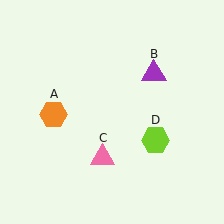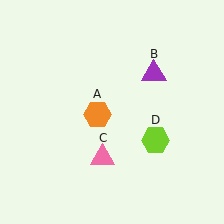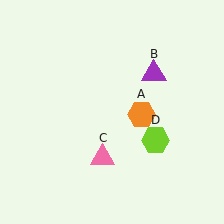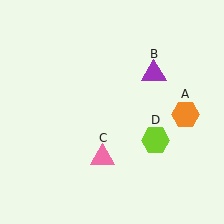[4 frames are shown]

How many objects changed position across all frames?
1 object changed position: orange hexagon (object A).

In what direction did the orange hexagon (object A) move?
The orange hexagon (object A) moved right.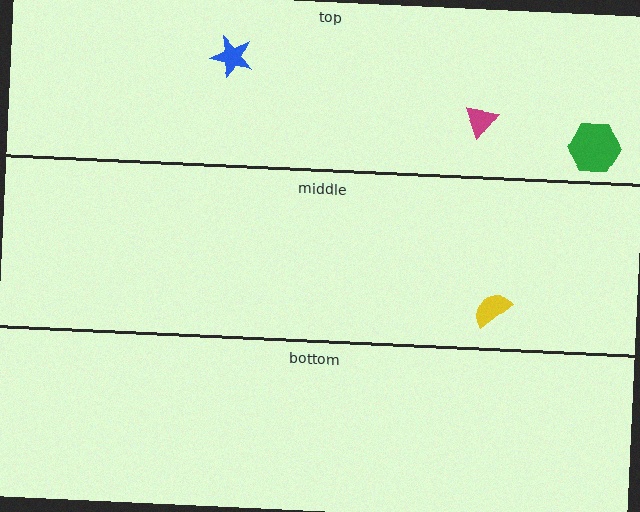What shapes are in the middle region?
The yellow semicircle.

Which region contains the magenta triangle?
The top region.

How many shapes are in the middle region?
1.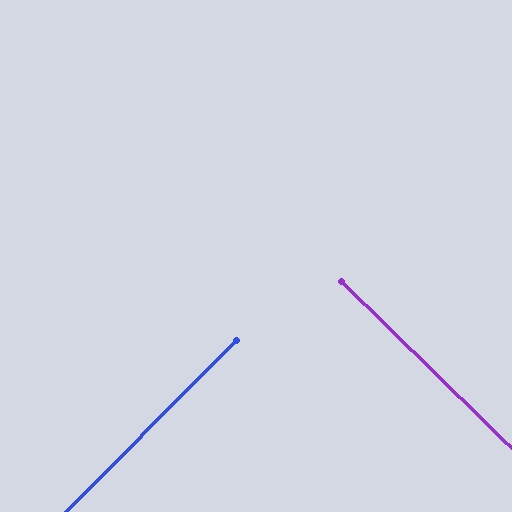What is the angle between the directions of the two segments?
Approximately 90 degrees.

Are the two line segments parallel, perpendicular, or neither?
Perpendicular — they meet at approximately 90°.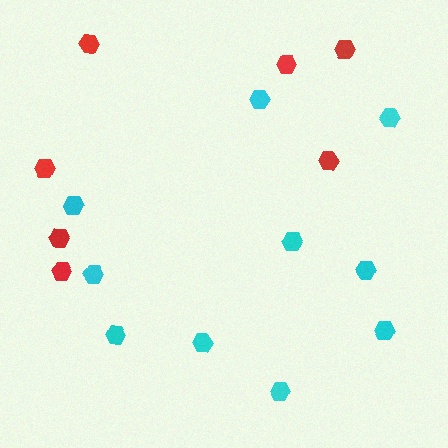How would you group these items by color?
There are 2 groups: one group of cyan hexagons (10) and one group of red hexagons (7).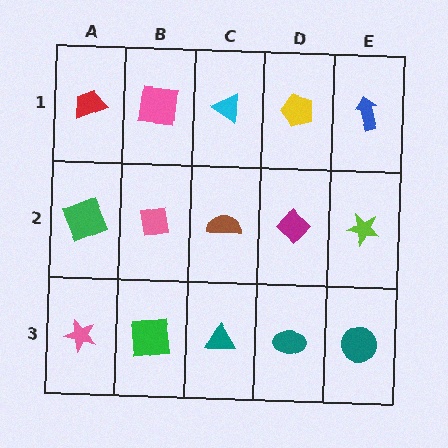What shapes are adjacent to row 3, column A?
A green square (row 2, column A), a green square (row 3, column B).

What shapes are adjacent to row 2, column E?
A blue arrow (row 1, column E), a teal circle (row 3, column E), a magenta diamond (row 2, column D).